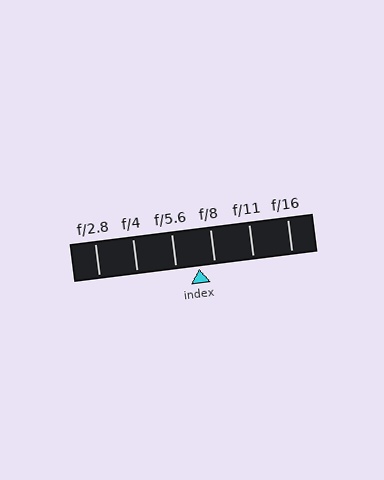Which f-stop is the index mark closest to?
The index mark is closest to f/8.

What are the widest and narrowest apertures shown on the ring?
The widest aperture shown is f/2.8 and the narrowest is f/16.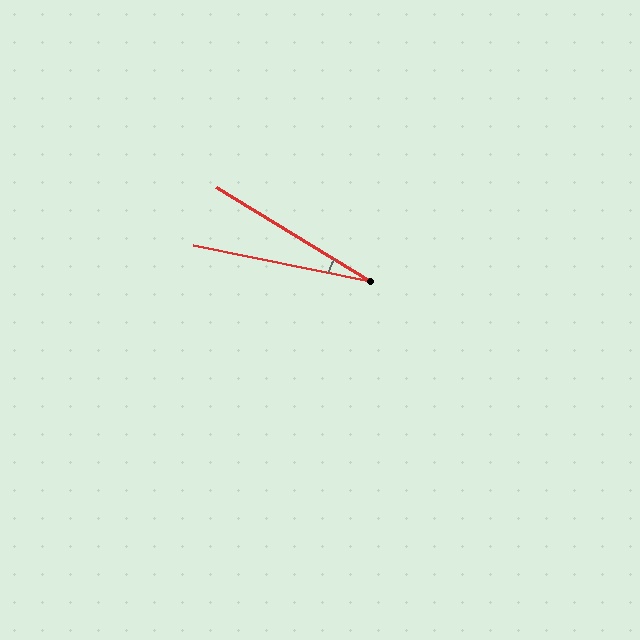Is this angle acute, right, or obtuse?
It is acute.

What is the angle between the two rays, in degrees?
Approximately 20 degrees.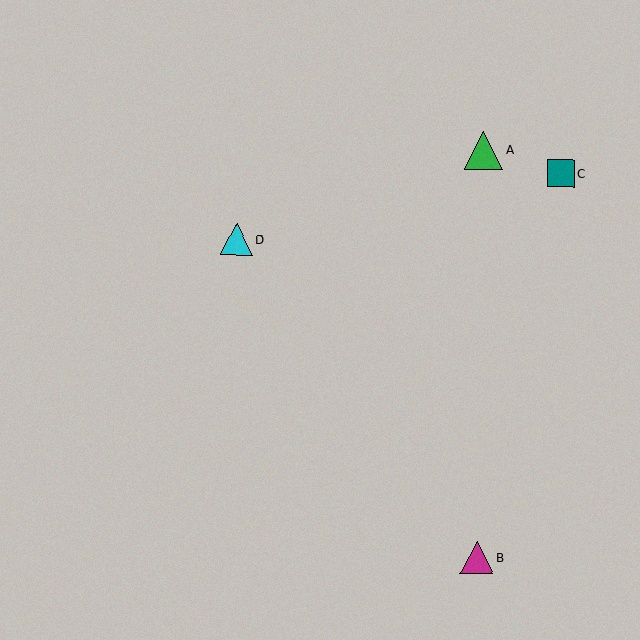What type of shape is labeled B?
Shape B is a magenta triangle.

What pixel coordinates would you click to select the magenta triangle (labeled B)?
Click at (477, 558) to select the magenta triangle B.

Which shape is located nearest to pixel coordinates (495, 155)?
The green triangle (labeled A) at (484, 150) is nearest to that location.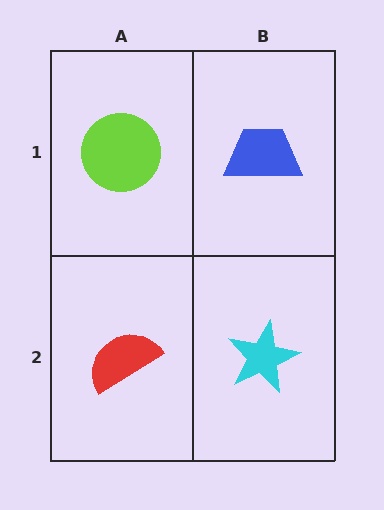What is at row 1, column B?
A blue trapezoid.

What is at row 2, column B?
A cyan star.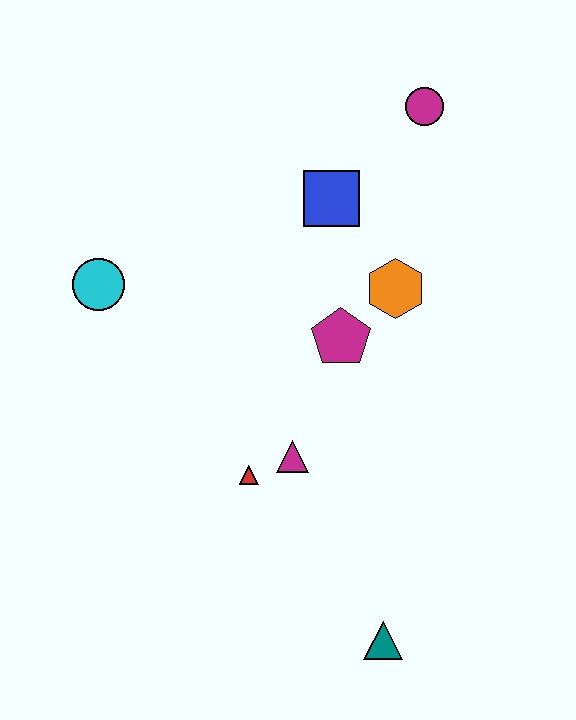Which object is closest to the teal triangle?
The magenta triangle is closest to the teal triangle.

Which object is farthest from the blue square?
The teal triangle is farthest from the blue square.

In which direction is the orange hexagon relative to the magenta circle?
The orange hexagon is below the magenta circle.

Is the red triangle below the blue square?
Yes